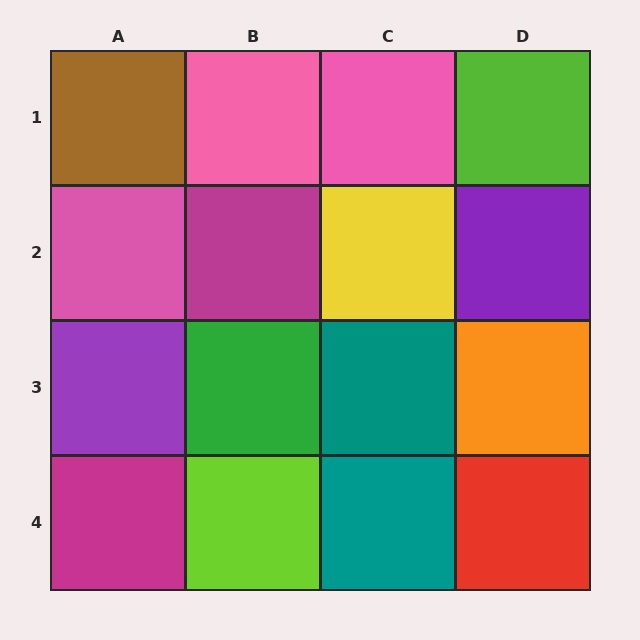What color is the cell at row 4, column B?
Lime.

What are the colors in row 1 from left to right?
Brown, pink, pink, lime.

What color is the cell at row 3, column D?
Orange.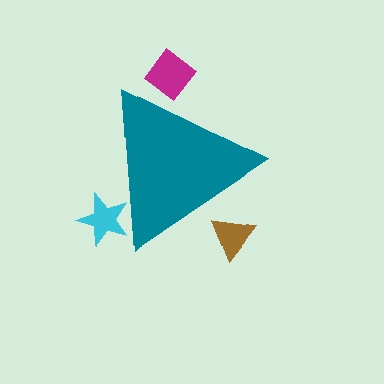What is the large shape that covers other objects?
A teal triangle.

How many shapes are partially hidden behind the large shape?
3 shapes are partially hidden.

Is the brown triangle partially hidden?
Yes, the brown triangle is partially hidden behind the teal triangle.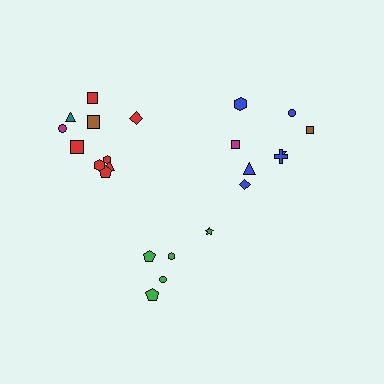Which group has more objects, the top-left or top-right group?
The top-left group.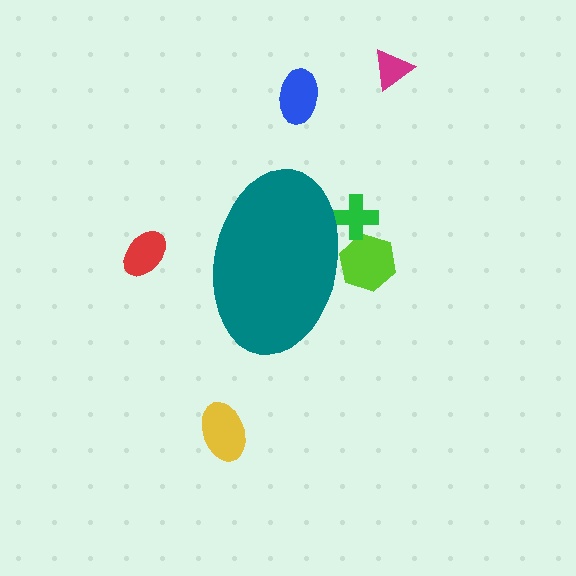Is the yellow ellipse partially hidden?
No, the yellow ellipse is fully visible.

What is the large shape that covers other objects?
A teal ellipse.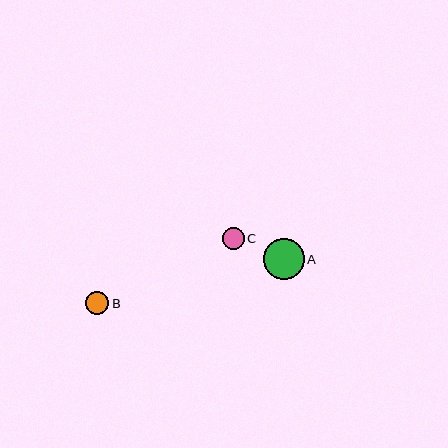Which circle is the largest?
Circle A is the largest with a size of approximately 41 pixels.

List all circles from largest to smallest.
From largest to smallest: A, B, C.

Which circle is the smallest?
Circle C is the smallest with a size of approximately 22 pixels.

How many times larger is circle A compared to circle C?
Circle A is approximately 1.9 times the size of circle C.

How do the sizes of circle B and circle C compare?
Circle B and circle C are approximately the same size.